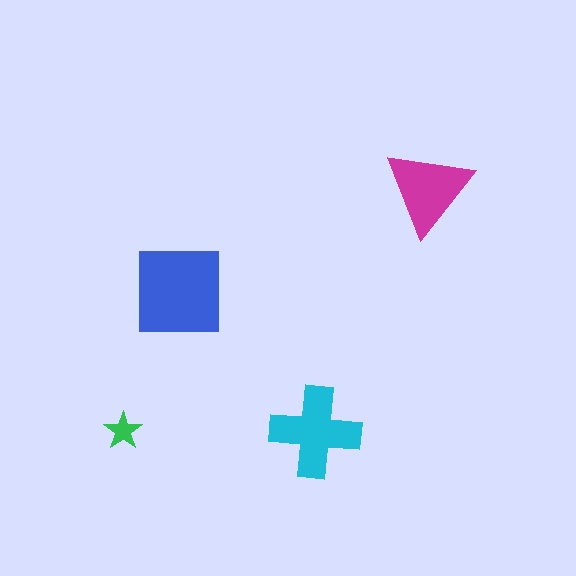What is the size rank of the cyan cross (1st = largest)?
2nd.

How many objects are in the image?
There are 4 objects in the image.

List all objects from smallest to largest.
The green star, the magenta triangle, the cyan cross, the blue square.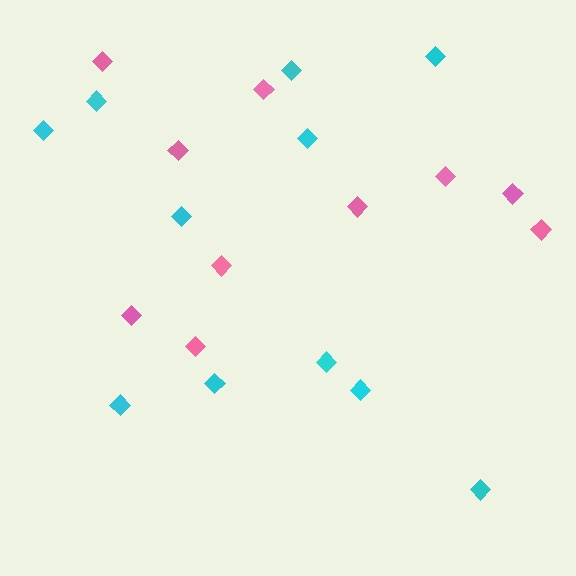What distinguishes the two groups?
There are 2 groups: one group of pink diamonds (10) and one group of cyan diamonds (11).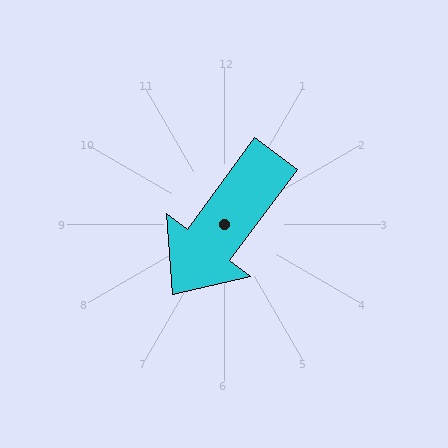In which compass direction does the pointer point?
Southwest.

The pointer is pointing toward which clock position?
Roughly 7 o'clock.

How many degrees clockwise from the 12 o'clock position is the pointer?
Approximately 216 degrees.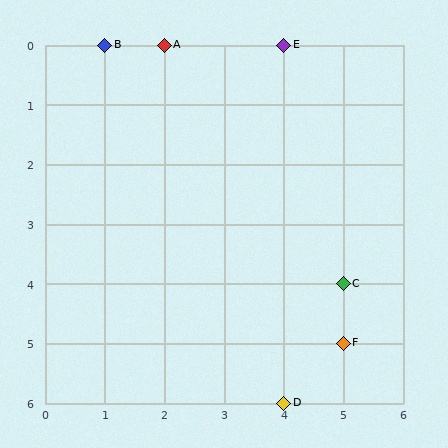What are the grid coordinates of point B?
Point B is at grid coordinates (1, 0).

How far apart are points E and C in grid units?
Points E and C are 1 column and 4 rows apart (about 4.1 grid units diagonally).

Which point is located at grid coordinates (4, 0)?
Point E is at (4, 0).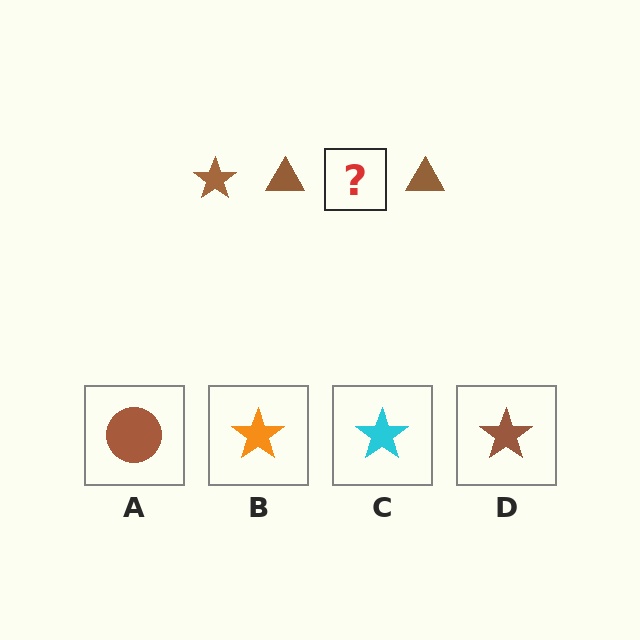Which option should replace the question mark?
Option D.